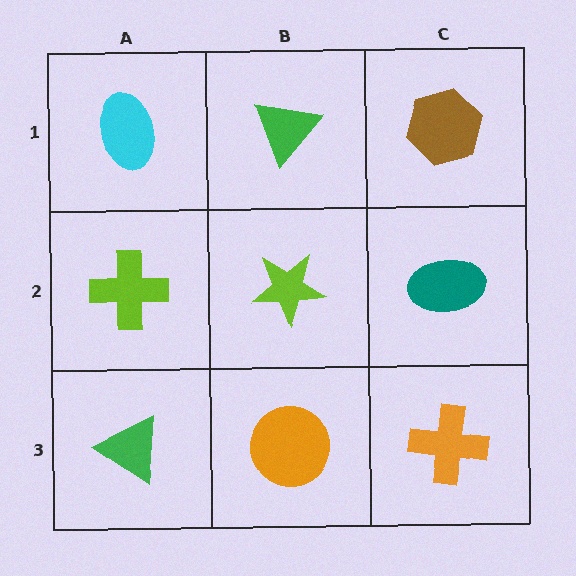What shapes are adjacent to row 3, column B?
A lime star (row 2, column B), a green triangle (row 3, column A), an orange cross (row 3, column C).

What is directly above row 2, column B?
A green triangle.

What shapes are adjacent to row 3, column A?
A lime cross (row 2, column A), an orange circle (row 3, column B).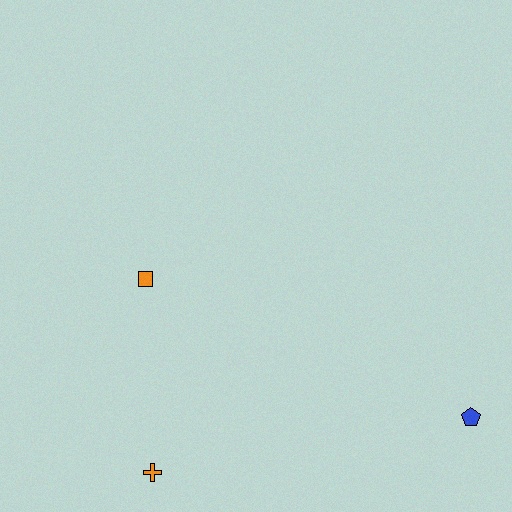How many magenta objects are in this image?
There are no magenta objects.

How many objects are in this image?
There are 3 objects.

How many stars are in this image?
There are no stars.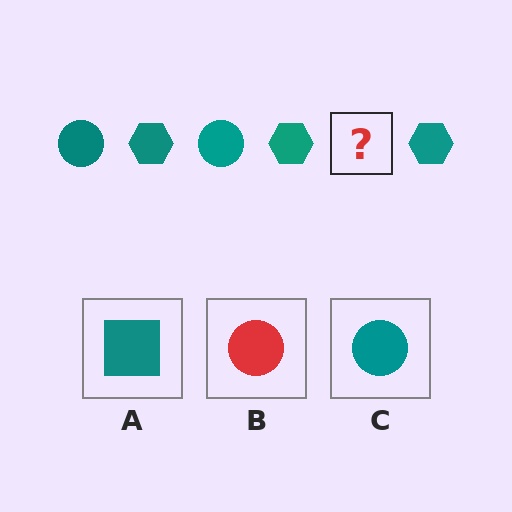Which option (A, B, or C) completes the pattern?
C.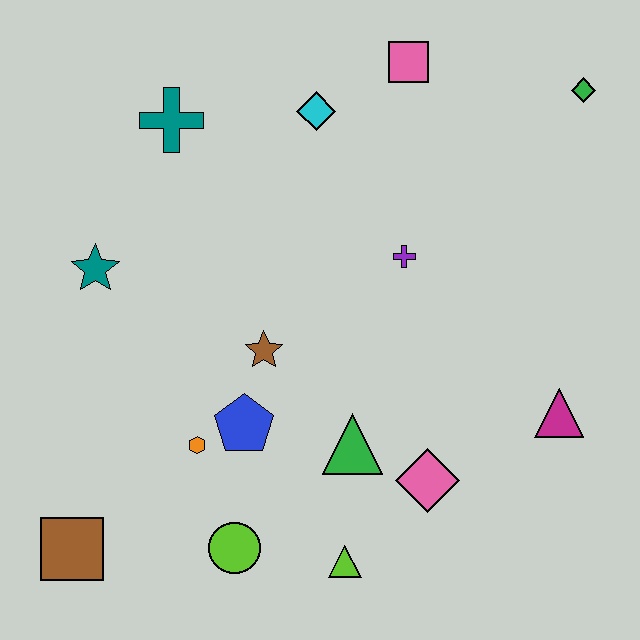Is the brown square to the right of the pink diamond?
No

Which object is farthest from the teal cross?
The magenta triangle is farthest from the teal cross.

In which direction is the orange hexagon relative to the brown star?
The orange hexagon is below the brown star.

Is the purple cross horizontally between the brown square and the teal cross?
No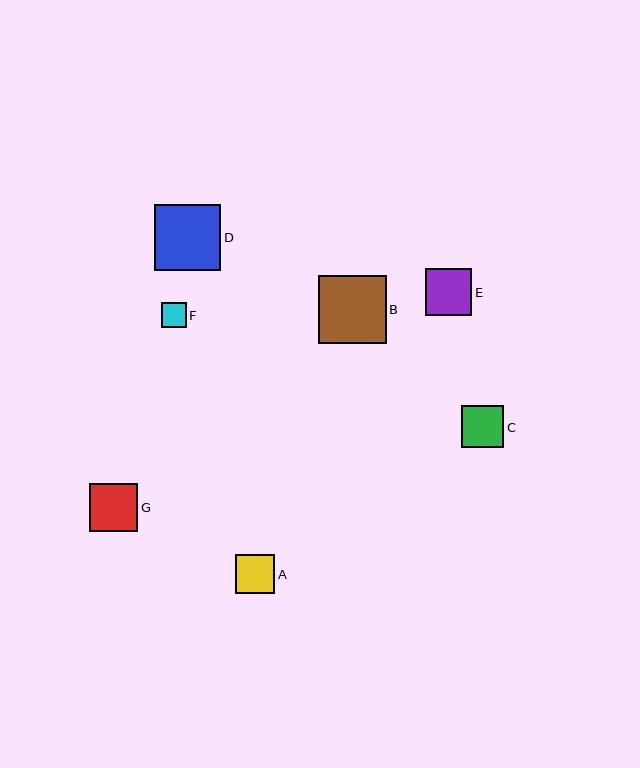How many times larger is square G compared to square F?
Square G is approximately 1.9 times the size of square F.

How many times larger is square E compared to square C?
Square E is approximately 1.1 times the size of square C.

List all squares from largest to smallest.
From largest to smallest: B, D, G, E, C, A, F.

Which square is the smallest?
Square F is the smallest with a size of approximately 25 pixels.